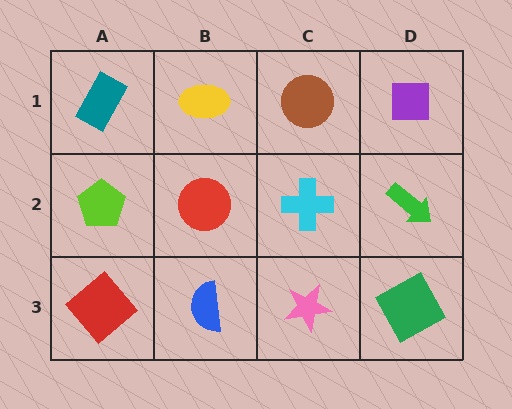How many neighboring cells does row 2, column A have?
3.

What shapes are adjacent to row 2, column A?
A teal rectangle (row 1, column A), a red diamond (row 3, column A), a red circle (row 2, column B).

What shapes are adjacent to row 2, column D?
A purple square (row 1, column D), a green square (row 3, column D), a cyan cross (row 2, column C).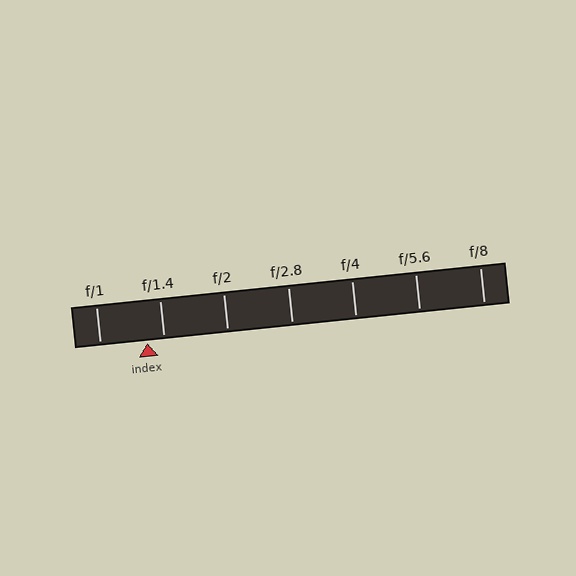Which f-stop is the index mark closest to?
The index mark is closest to f/1.4.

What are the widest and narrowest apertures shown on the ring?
The widest aperture shown is f/1 and the narrowest is f/8.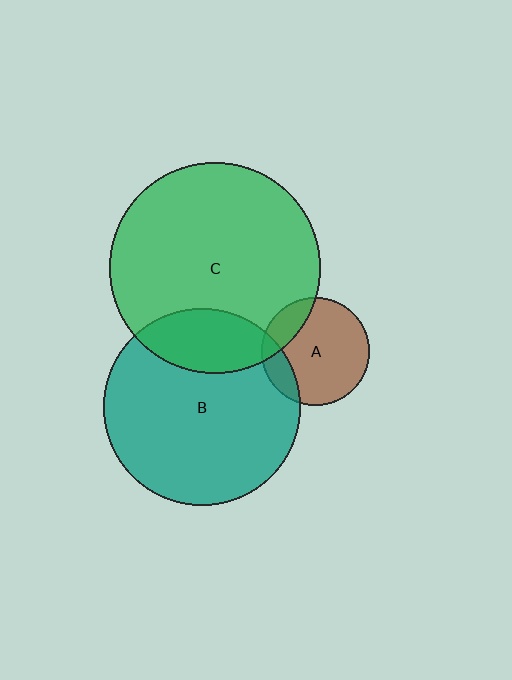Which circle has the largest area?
Circle C (green).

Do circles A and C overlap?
Yes.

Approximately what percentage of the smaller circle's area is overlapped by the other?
Approximately 20%.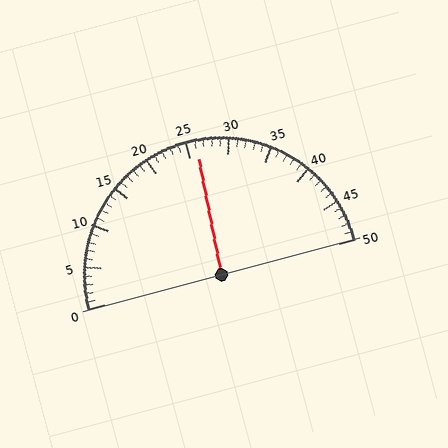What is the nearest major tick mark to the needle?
The nearest major tick mark is 25.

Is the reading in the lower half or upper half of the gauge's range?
The reading is in the upper half of the range (0 to 50).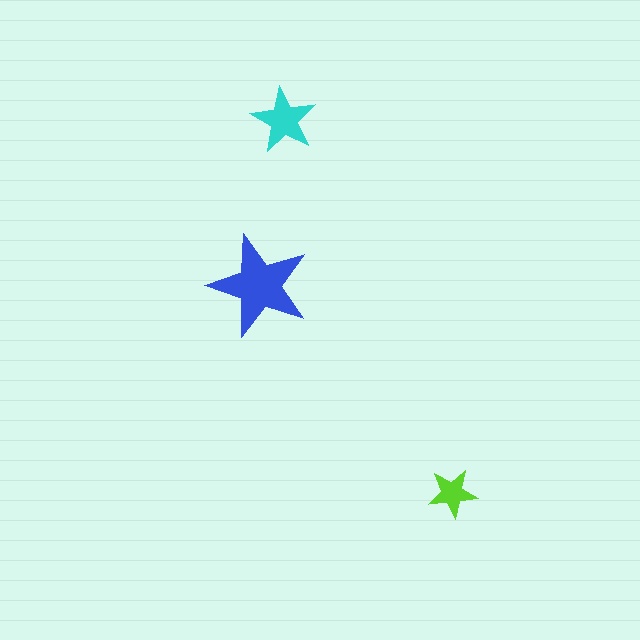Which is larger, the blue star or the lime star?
The blue one.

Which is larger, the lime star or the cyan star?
The cyan one.